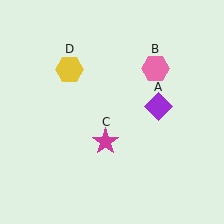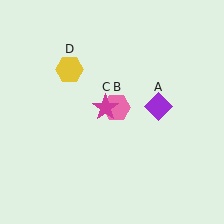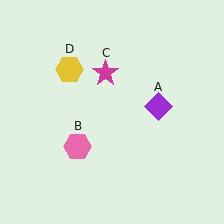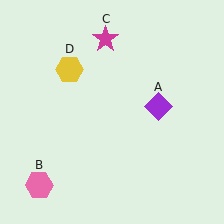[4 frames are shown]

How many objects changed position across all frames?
2 objects changed position: pink hexagon (object B), magenta star (object C).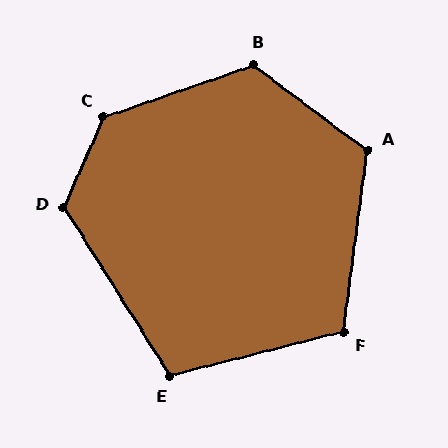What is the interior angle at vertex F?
Approximately 112 degrees (obtuse).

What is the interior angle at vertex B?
Approximately 124 degrees (obtuse).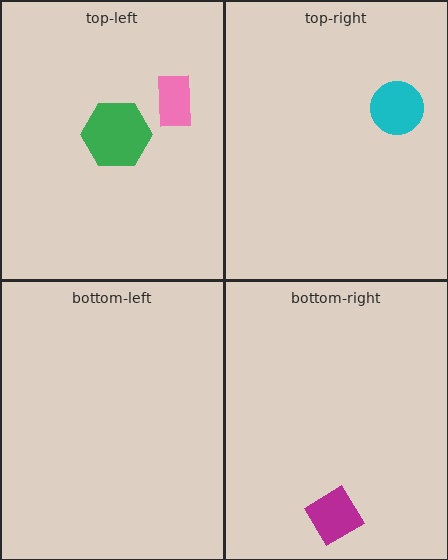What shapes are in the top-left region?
The pink rectangle, the green hexagon.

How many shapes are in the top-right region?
1.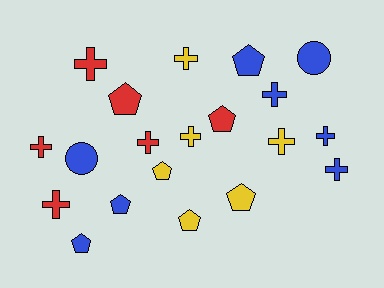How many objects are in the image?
There are 20 objects.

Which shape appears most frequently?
Cross, with 10 objects.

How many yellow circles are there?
There are no yellow circles.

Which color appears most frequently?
Blue, with 8 objects.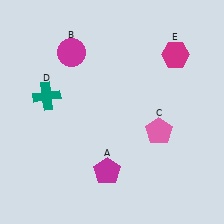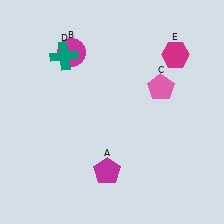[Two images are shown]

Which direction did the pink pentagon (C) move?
The pink pentagon (C) moved up.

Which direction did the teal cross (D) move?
The teal cross (D) moved up.